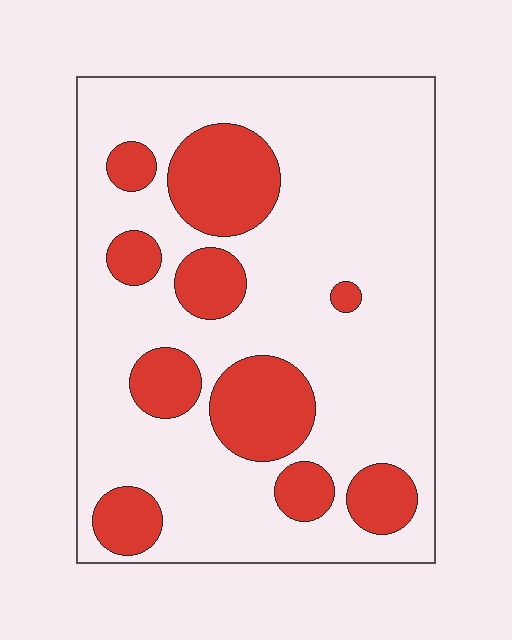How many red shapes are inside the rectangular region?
10.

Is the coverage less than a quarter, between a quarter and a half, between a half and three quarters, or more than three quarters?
Less than a quarter.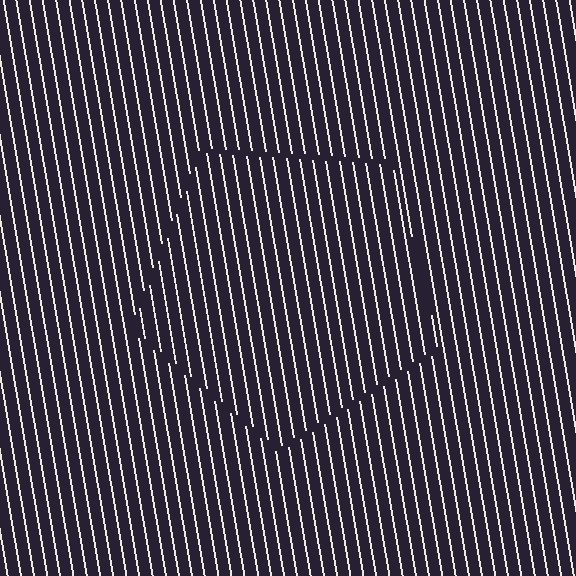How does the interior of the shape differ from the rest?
The interior of the shape contains the same grating, shifted by half a period — the contour is defined by the phase discontinuity where line-ends from the inner and outer gratings abut.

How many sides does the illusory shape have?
5 sides — the line-ends trace a pentagon.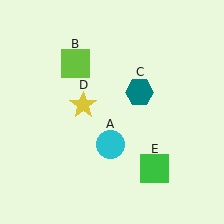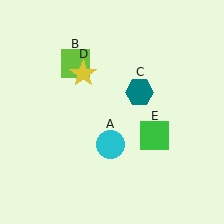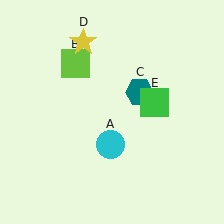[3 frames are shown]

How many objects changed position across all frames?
2 objects changed position: yellow star (object D), green square (object E).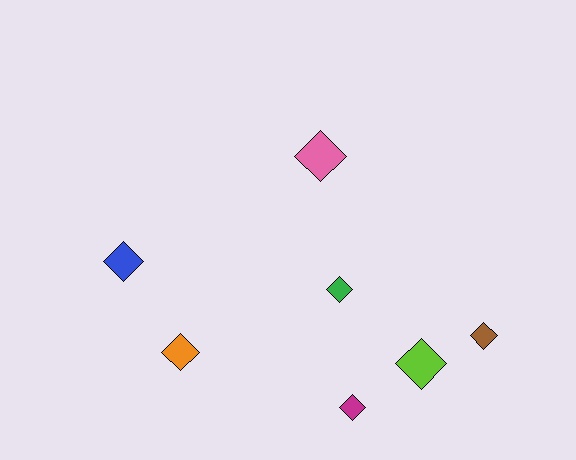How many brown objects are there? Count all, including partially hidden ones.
There is 1 brown object.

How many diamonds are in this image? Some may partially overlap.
There are 7 diamonds.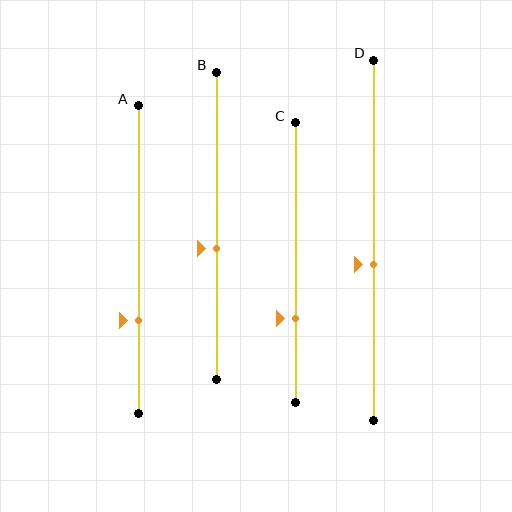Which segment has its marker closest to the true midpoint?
Segment D has its marker closest to the true midpoint.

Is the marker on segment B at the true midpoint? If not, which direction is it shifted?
No, the marker on segment B is shifted downward by about 7% of the segment length.